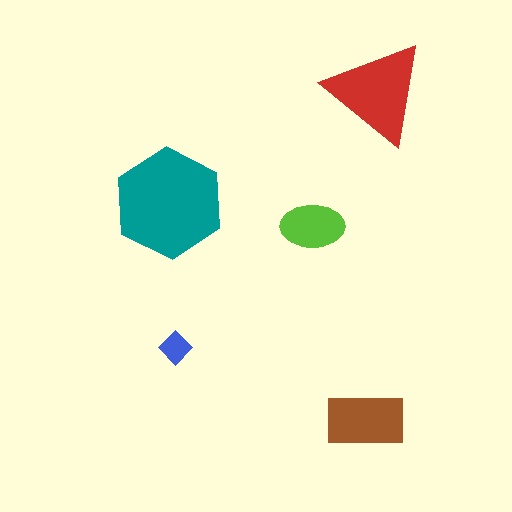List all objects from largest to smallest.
The teal hexagon, the red triangle, the brown rectangle, the lime ellipse, the blue diamond.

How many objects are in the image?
There are 5 objects in the image.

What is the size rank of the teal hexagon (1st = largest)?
1st.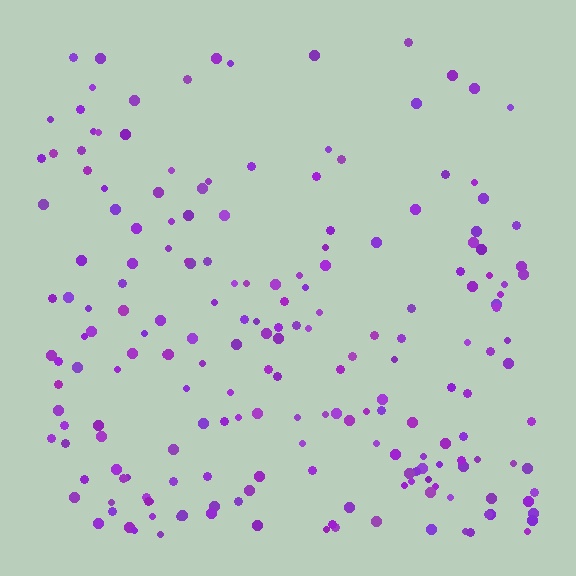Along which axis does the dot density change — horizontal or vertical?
Vertical.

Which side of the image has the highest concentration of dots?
The bottom.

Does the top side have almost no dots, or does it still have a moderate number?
Still a moderate number, just noticeably fewer than the bottom.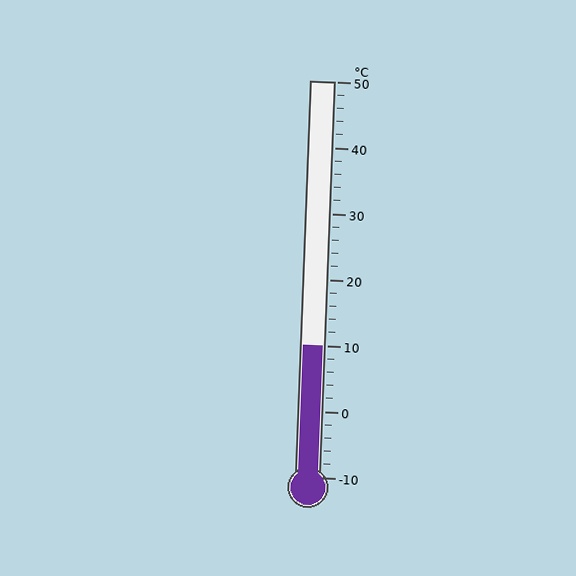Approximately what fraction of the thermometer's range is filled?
The thermometer is filled to approximately 35% of its range.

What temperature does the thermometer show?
The thermometer shows approximately 10°C.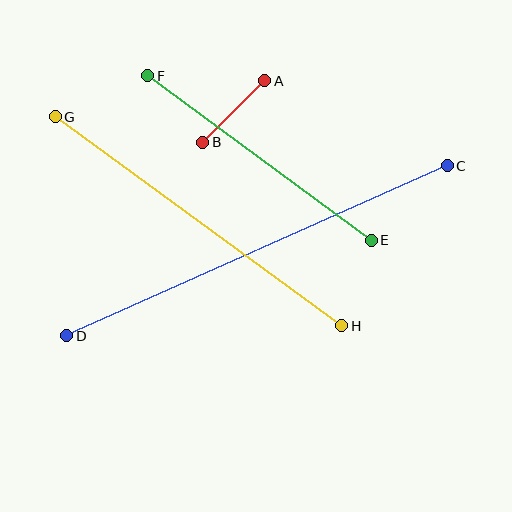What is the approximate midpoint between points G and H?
The midpoint is at approximately (199, 221) pixels.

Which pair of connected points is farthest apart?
Points C and D are farthest apart.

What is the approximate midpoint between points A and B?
The midpoint is at approximately (234, 112) pixels.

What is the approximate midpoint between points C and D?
The midpoint is at approximately (257, 251) pixels.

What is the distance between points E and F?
The distance is approximately 277 pixels.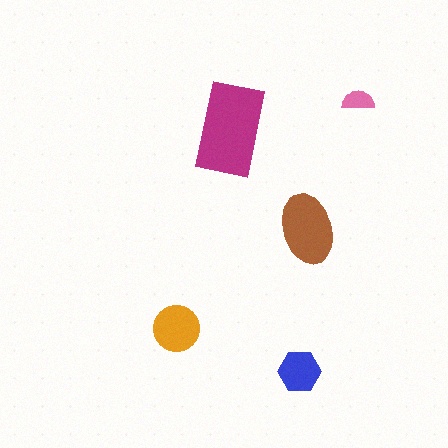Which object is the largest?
The magenta rectangle.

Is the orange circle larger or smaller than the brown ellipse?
Smaller.